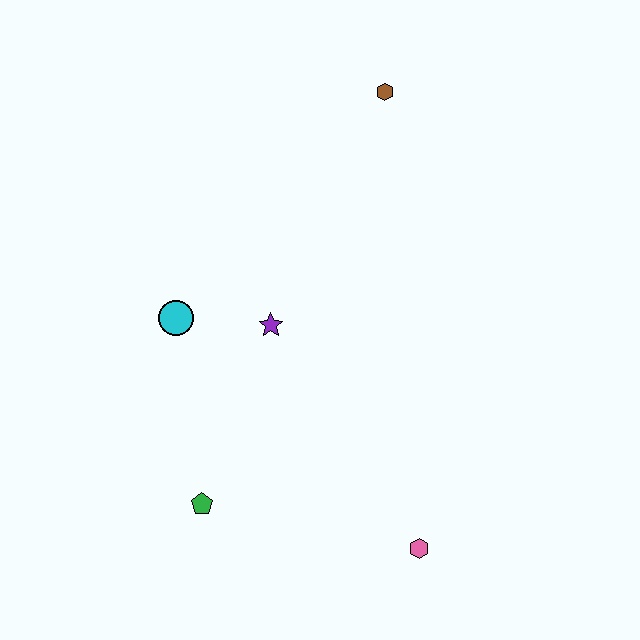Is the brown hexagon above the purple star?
Yes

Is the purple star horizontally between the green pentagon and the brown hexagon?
Yes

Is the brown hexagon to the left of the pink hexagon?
Yes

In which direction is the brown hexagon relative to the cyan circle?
The brown hexagon is above the cyan circle.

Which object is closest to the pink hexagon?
The green pentagon is closest to the pink hexagon.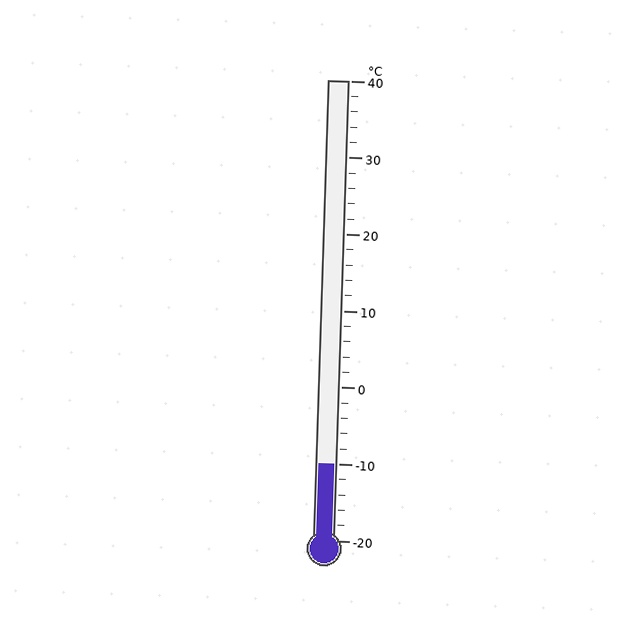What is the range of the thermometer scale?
The thermometer scale ranges from -20°C to 40°C.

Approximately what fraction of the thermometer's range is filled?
The thermometer is filled to approximately 15% of its range.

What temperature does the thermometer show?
The thermometer shows approximately -10°C.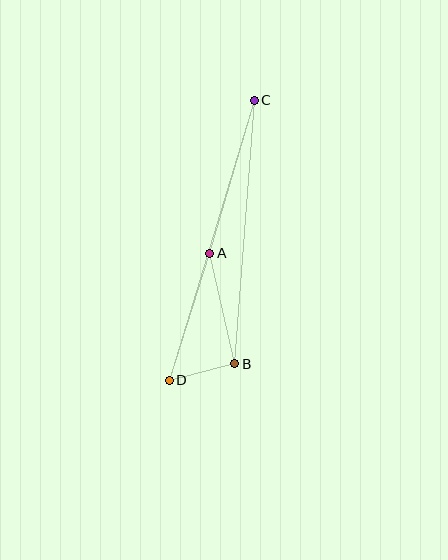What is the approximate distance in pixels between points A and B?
The distance between A and B is approximately 114 pixels.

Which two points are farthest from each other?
Points C and D are farthest from each other.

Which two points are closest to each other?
Points B and D are closest to each other.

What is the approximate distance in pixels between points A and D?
The distance between A and D is approximately 134 pixels.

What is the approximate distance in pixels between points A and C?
The distance between A and C is approximately 159 pixels.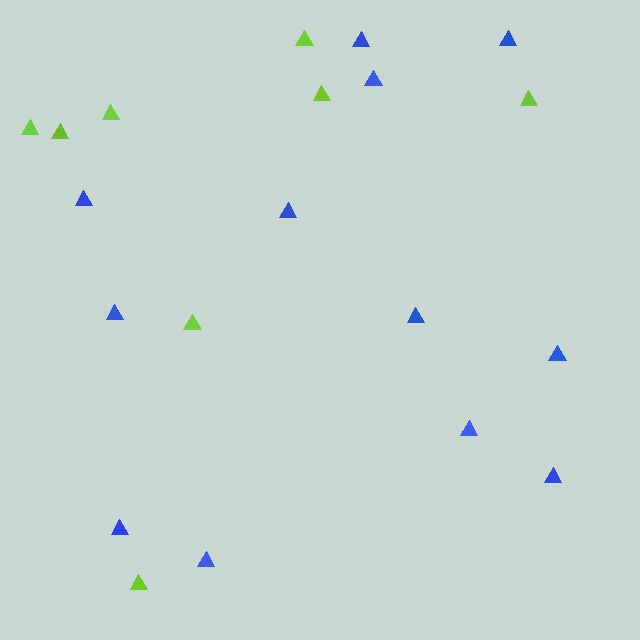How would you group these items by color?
There are 2 groups: one group of blue triangles (12) and one group of lime triangles (8).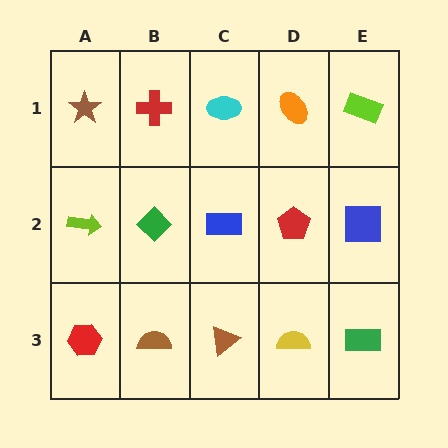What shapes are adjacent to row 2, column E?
A lime rectangle (row 1, column E), a green rectangle (row 3, column E), a red pentagon (row 2, column D).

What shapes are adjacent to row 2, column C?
A cyan ellipse (row 1, column C), a brown triangle (row 3, column C), a green diamond (row 2, column B), a red pentagon (row 2, column D).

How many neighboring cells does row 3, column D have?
3.